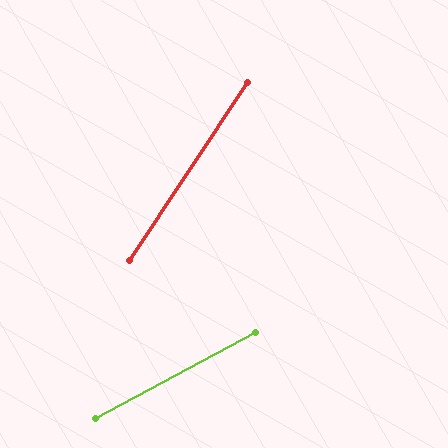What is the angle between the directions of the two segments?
Approximately 28 degrees.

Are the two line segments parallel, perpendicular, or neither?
Neither parallel nor perpendicular — they differ by about 28°.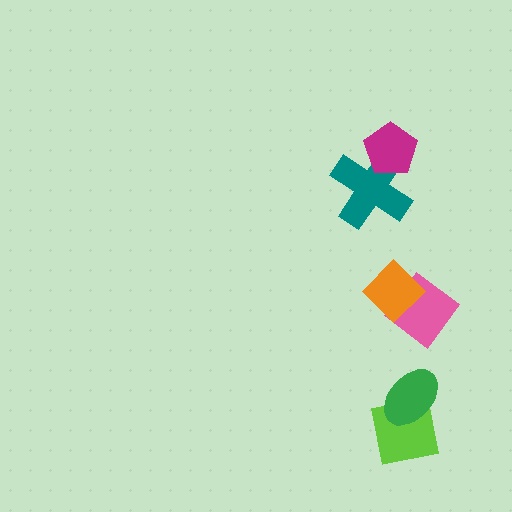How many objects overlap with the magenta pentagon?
1 object overlaps with the magenta pentagon.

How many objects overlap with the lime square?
1 object overlaps with the lime square.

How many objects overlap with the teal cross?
1 object overlaps with the teal cross.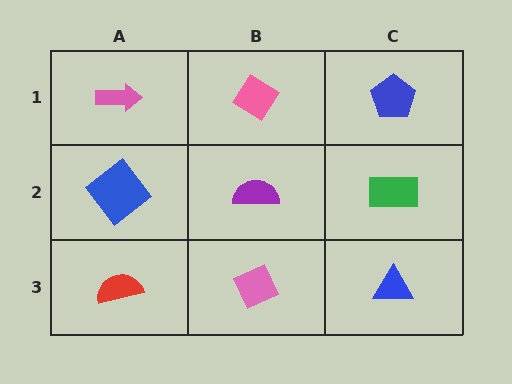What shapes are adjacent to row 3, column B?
A purple semicircle (row 2, column B), a red semicircle (row 3, column A), a blue triangle (row 3, column C).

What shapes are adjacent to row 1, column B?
A purple semicircle (row 2, column B), a pink arrow (row 1, column A), a blue pentagon (row 1, column C).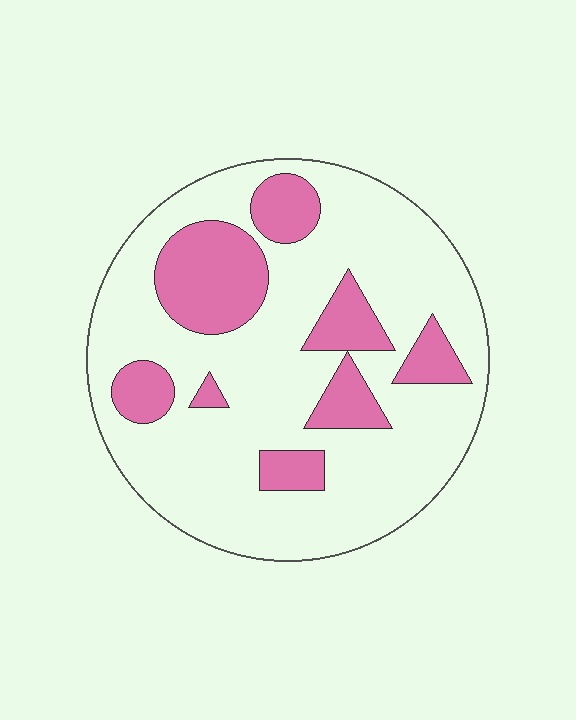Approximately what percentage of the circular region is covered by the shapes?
Approximately 25%.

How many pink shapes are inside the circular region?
8.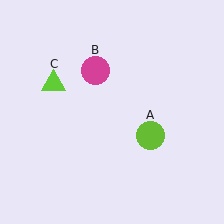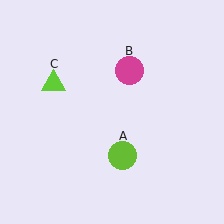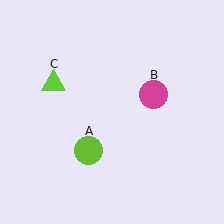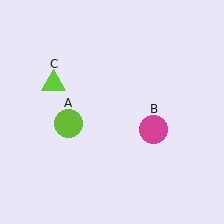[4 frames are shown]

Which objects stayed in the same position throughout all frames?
Lime triangle (object C) remained stationary.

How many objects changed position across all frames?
2 objects changed position: lime circle (object A), magenta circle (object B).